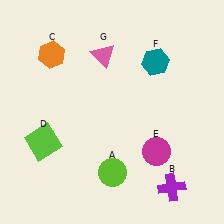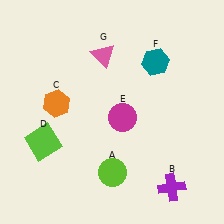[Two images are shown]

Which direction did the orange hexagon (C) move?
The orange hexagon (C) moved down.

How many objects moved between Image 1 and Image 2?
2 objects moved between the two images.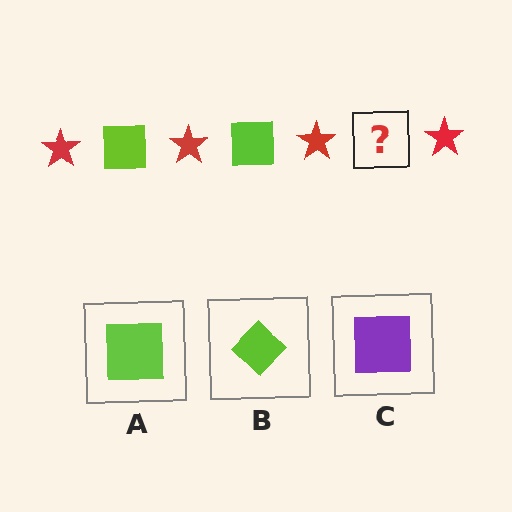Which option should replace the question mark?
Option A.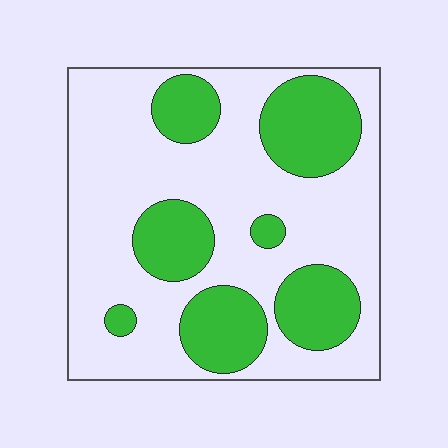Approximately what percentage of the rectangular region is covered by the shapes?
Approximately 30%.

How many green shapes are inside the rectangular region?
7.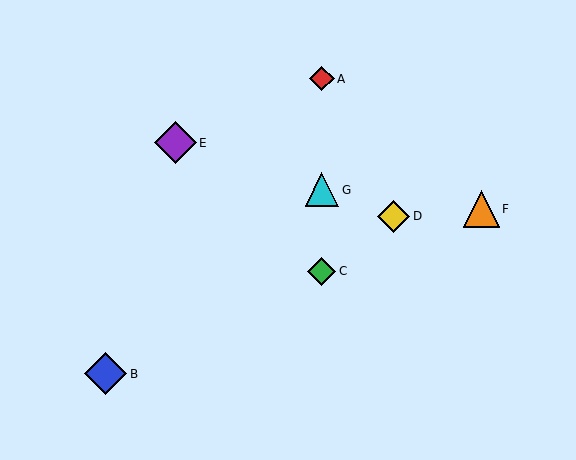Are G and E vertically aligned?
No, G is at x≈322 and E is at x≈175.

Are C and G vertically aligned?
Yes, both are at x≈322.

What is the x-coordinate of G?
Object G is at x≈322.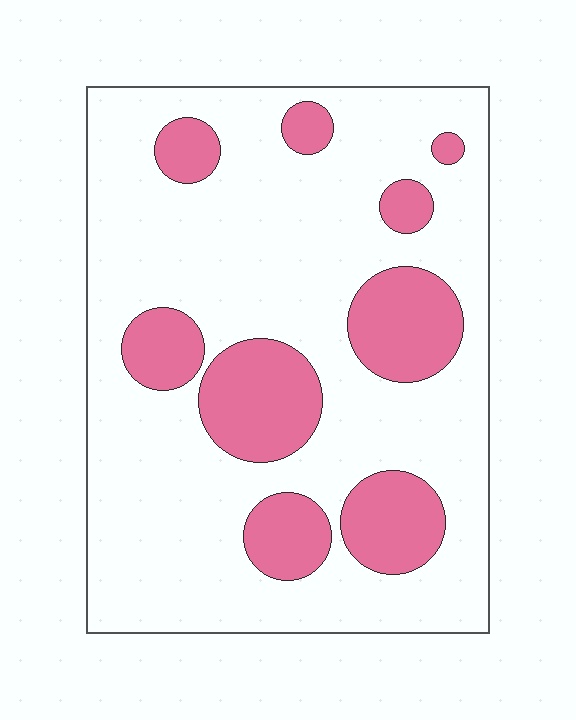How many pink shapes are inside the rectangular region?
9.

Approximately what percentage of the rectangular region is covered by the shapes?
Approximately 25%.